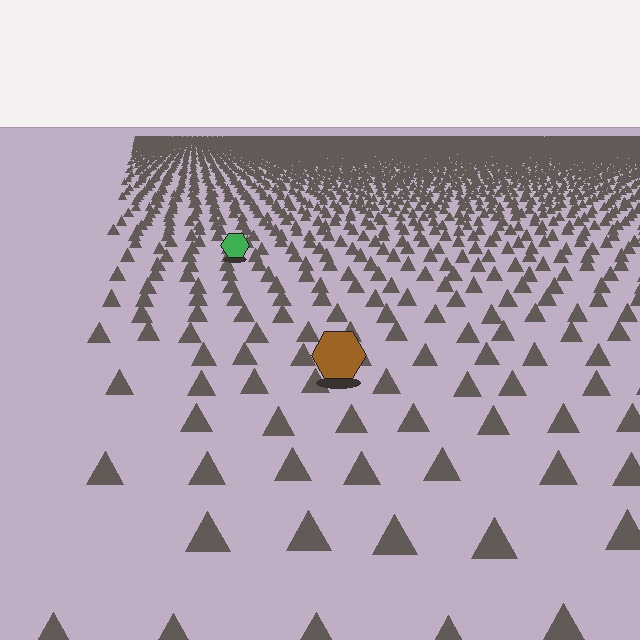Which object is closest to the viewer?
The brown hexagon is closest. The texture marks near it are larger and more spread out.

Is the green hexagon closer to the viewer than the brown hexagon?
No. The brown hexagon is closer — you can tell from the texture gradient: the ground texture is coarser near it.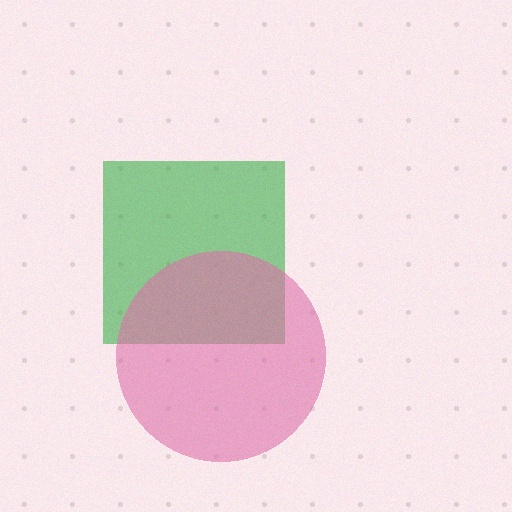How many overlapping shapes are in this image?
There are 2 overlapping shapes in the image.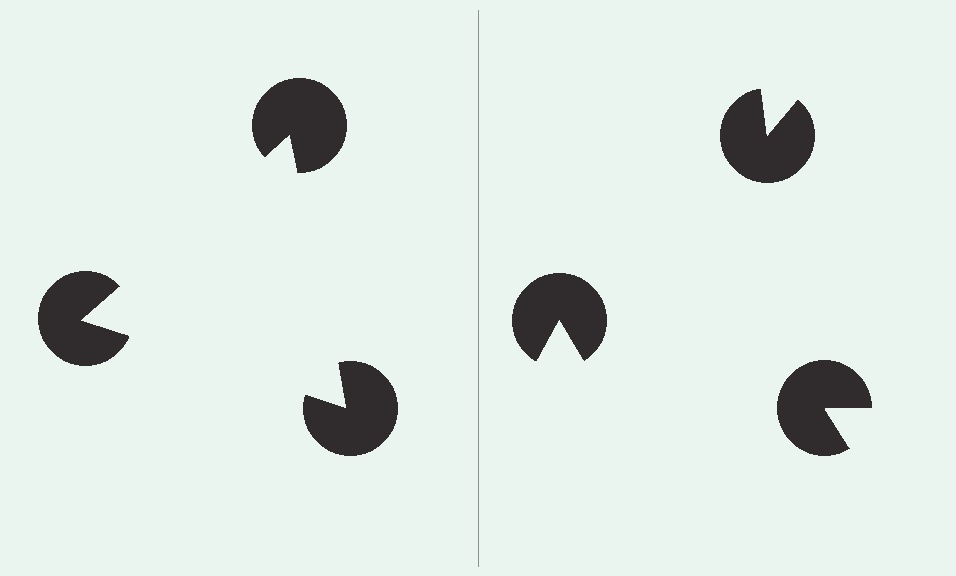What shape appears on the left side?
An illusory triangle.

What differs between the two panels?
The pac-man discs are positioned identically on both sides; only the wedge orientations differ. On the left they align to a triangle; on the right they are misaligned.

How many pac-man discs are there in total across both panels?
6 — 3 on each side.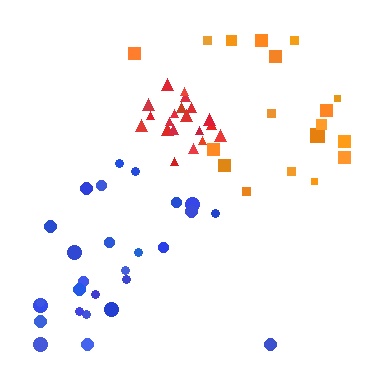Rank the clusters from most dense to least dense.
red, blue, orange.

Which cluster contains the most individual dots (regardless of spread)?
Blue (28).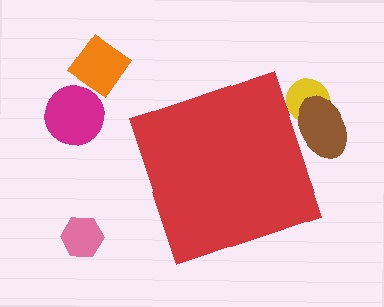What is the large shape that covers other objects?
A red diamond.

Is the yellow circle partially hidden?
Yes, the yellow circle is partially hidden behind the red diamond.